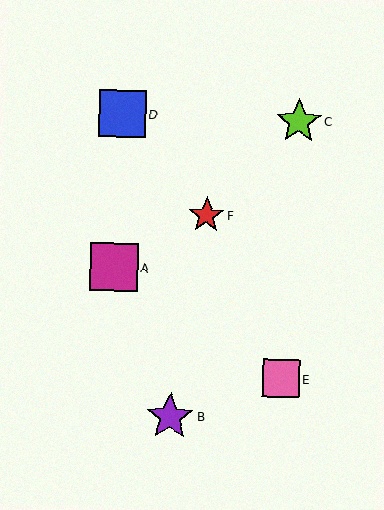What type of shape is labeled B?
Shape B is a purple star.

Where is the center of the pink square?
The center of the pink square is at (281, 378).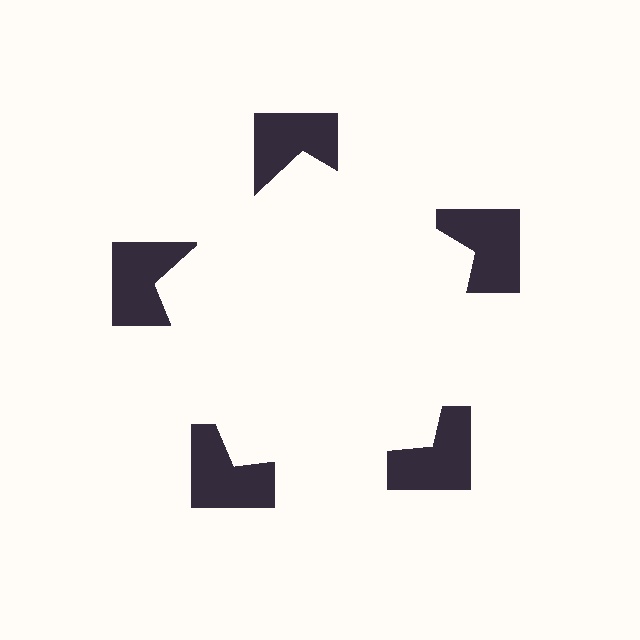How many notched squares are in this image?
There are 5 — one at each vertex of the illusory pentagon.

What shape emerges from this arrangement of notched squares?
An illusory pentagon — its edges are inferred from the aligned wedge cuts in the notched squares, not physically drawn.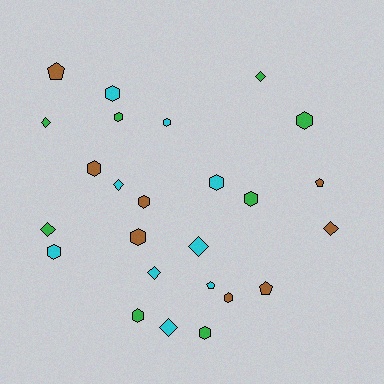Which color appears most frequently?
Cyan, with 9 objects.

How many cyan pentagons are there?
There is 1 cyan pentagon.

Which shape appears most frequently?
Hexagon, with 13 objects.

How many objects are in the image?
There are 25 objects.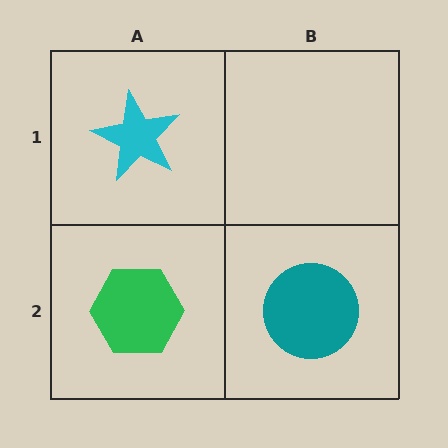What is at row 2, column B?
A teal circle.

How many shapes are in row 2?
2 shapes.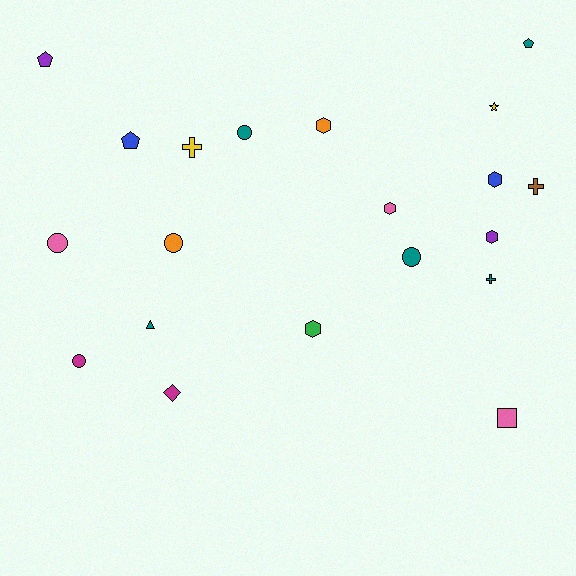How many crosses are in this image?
There are 3 crosses.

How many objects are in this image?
There are 20 objects.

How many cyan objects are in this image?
There are no cyan objects.